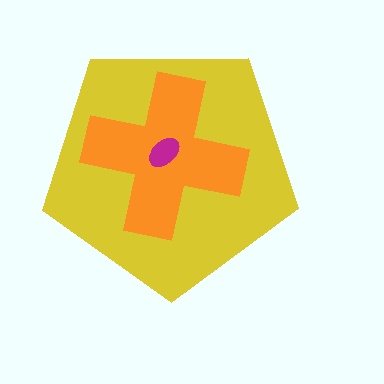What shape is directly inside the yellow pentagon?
The orange cross.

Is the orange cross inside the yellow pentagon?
Yes.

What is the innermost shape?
The magenta ellipse.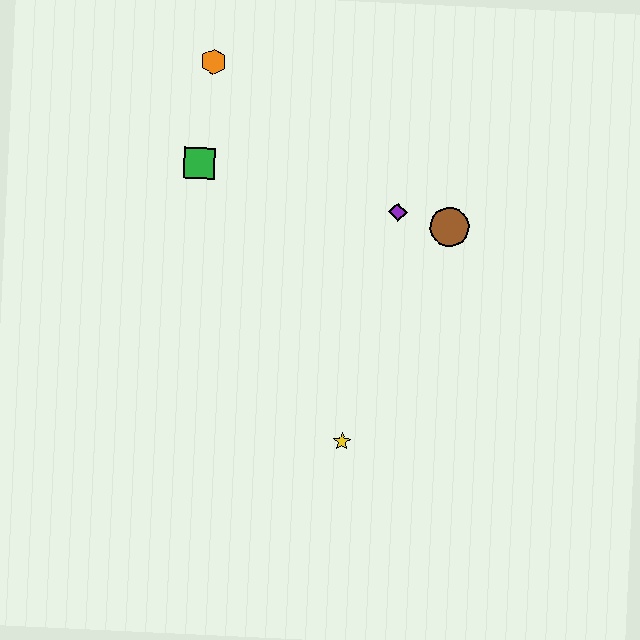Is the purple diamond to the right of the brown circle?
No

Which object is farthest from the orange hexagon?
The yellow star is farthest from the orange hexagon.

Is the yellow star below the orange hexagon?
Yes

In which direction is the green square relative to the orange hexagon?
The green square is below the orange hexagon.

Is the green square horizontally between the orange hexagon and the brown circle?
No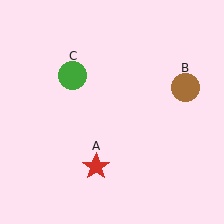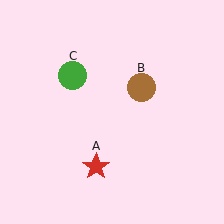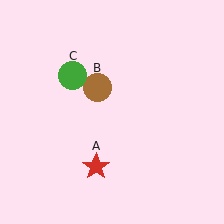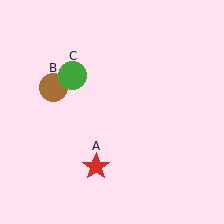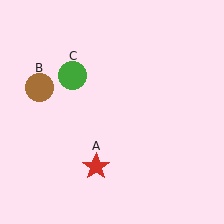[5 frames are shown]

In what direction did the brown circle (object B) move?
The brown circle (object B) moved left.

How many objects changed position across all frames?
1 object changed position: brown circle (object B).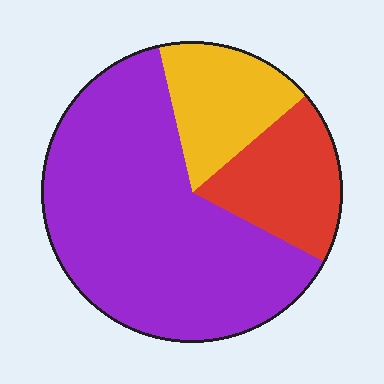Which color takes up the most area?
Purple, at roughly 65%.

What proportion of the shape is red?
Red covers roughly 20% of the shape.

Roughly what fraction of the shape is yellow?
Yellow covers around 15% of the shape.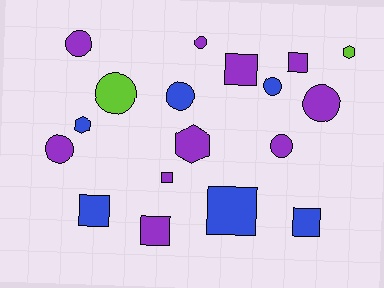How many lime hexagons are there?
There is 1 lime hexagon.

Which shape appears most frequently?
Circle, with 8 objects.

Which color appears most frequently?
Purple, with 10 objects.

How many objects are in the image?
There are 18 objects.